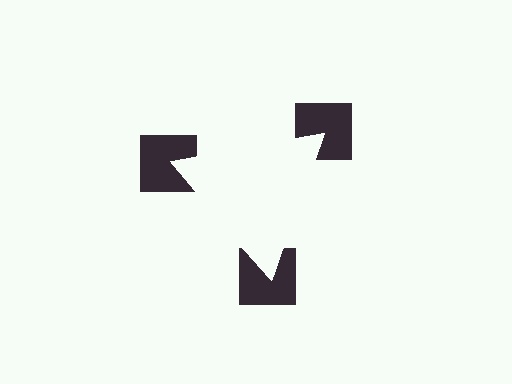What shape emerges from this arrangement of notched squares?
An illusory triangle — its edges are inferred from the aligned wedge cuts in the notched squares, not physically drawn.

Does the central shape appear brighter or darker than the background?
It typically appears slightly brighter than the background, even though no actual brightness change is drawn.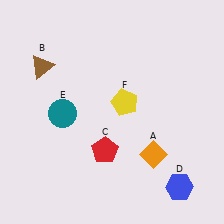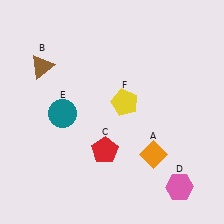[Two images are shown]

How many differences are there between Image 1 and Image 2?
There is 1 difference between the two images.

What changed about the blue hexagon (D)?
In Image 1, D is blue. In Image 2, it changed to pink.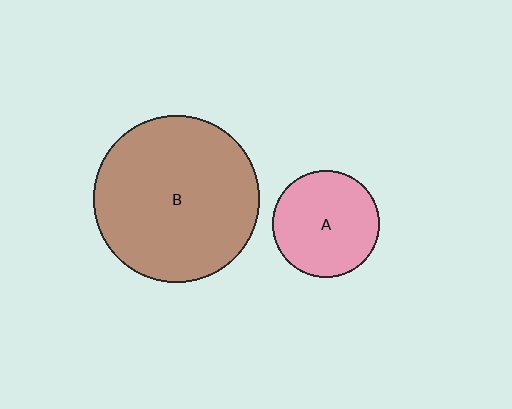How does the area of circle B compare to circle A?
Approximately 2.4 times.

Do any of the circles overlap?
No, none of the circles overlap.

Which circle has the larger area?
Circle B (brown).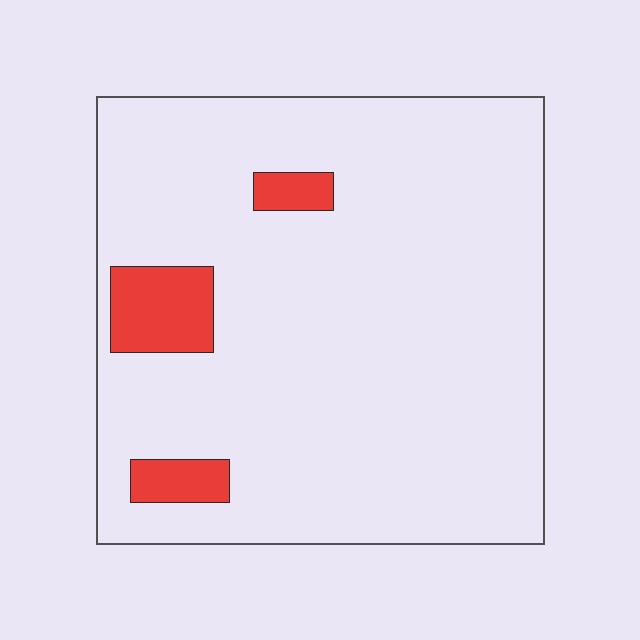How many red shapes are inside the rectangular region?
3.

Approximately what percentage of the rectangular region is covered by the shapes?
Approximately 10%.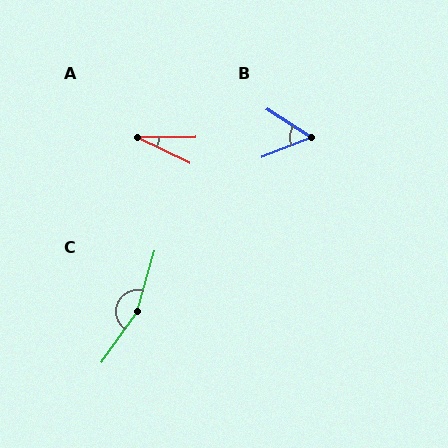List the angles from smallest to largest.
A (27°), B (55°), C (161°).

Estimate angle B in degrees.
Approximately 55 degrees.